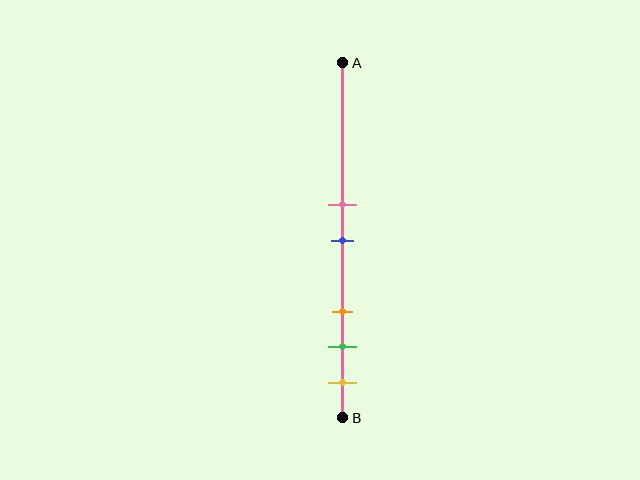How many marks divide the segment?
There are 5 marks dividing the segment.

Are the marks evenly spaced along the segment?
No, the marks are not evenly spaced.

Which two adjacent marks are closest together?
The pink and blue marks are the closest adjacent pair.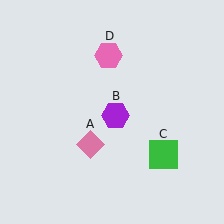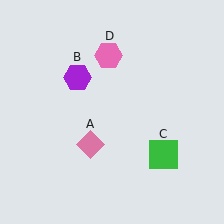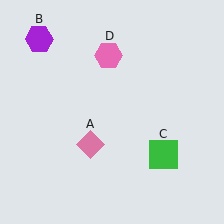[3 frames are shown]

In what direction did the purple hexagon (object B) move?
The purple hexagon (object B) moved up and to the left.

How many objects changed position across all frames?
1 object changed position: purple hexagon (object B).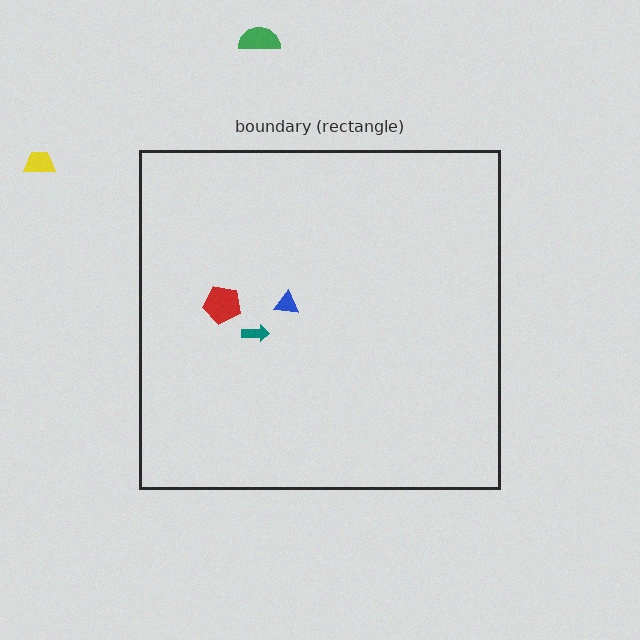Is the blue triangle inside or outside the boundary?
Inside.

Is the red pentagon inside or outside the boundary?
Inside.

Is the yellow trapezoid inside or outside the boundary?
Outside.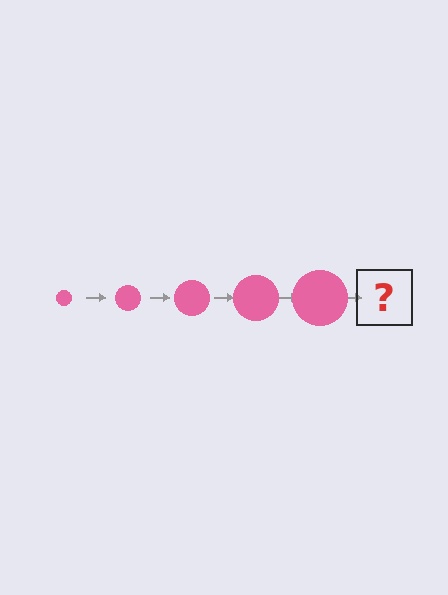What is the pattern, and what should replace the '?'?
The pattern is that the circle gets progressively larger each step. The '?' should be a pink circle, larger than the previous one.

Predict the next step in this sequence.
The next step is a pink circle, larger than the previous one.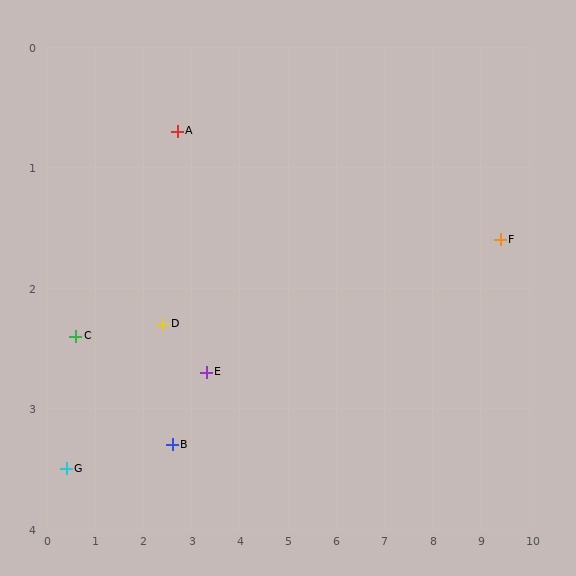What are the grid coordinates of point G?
Point G is at approximately (0.4, 3.5).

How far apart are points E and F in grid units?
Points E and F are about 6.2 grid units apart.